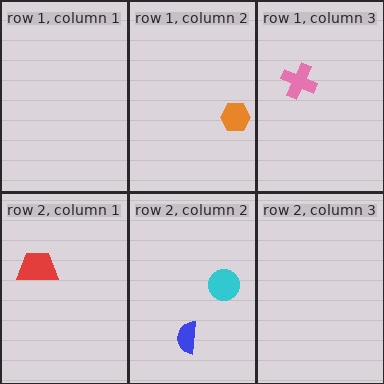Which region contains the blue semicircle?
The row 2, column 2 region.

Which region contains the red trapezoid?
The row 2, column 1 region.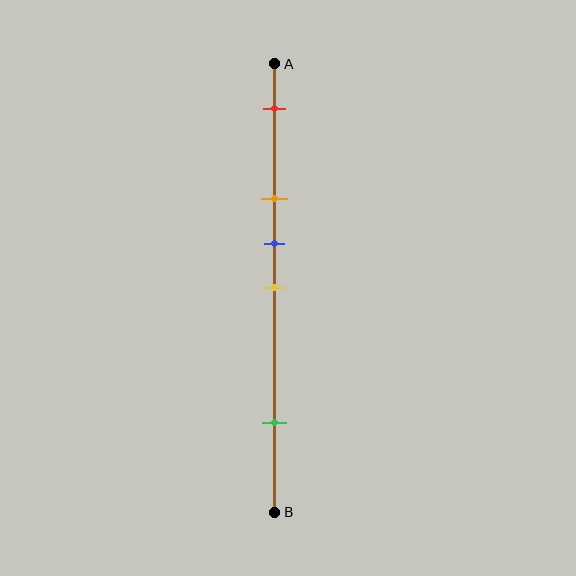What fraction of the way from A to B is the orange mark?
The orange mark is approximately 30% (0.3) of the way from A to B.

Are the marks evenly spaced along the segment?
No, the marks are not evenly spaced.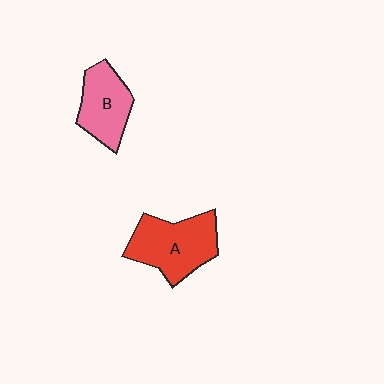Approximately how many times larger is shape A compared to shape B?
Approximately 1.3 times.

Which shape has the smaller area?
Shape B (pink).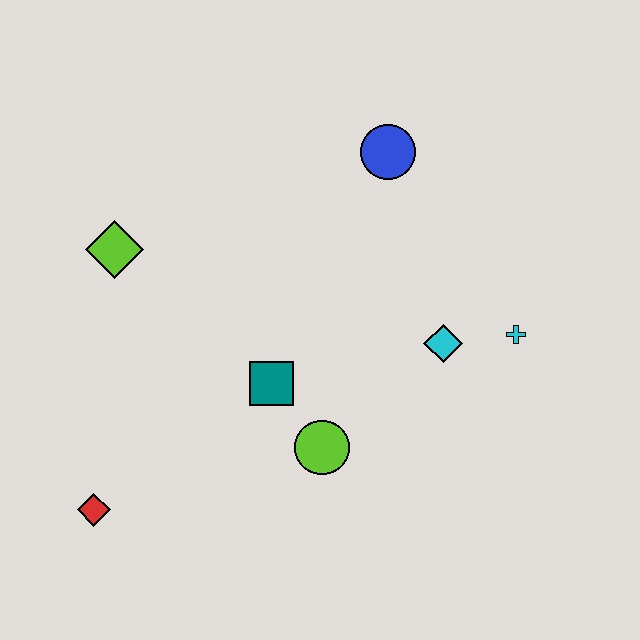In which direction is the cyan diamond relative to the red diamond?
The cyan diamond is to the right of the red diamond.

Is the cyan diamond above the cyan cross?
No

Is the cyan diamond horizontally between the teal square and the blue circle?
No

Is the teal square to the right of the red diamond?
Yes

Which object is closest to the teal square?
The lime circle is closest to the teal square.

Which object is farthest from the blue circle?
The red diamond is farthest from the blue circle.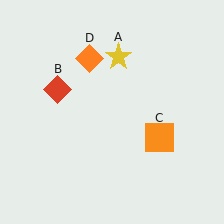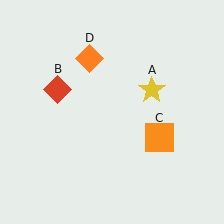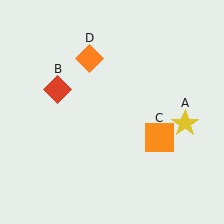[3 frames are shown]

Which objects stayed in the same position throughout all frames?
Red diamond (object B) and orange square (object C) and orange diamond (object D) remained stationary.